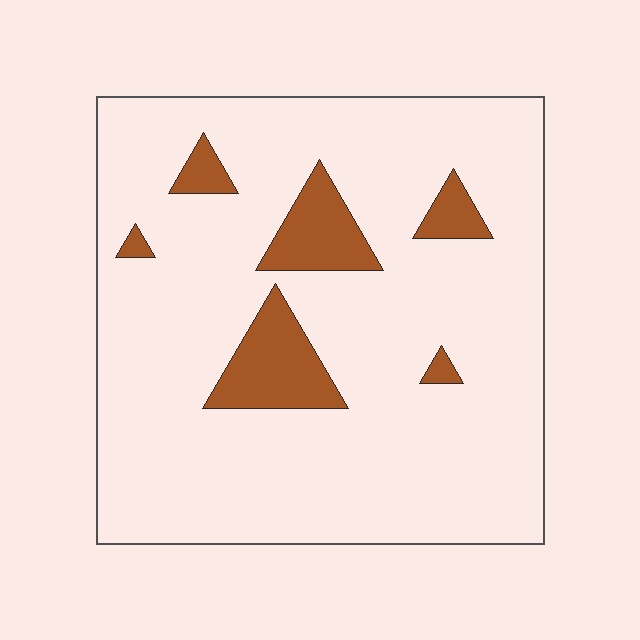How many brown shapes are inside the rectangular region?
6.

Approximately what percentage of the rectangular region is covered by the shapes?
Approximately 10%.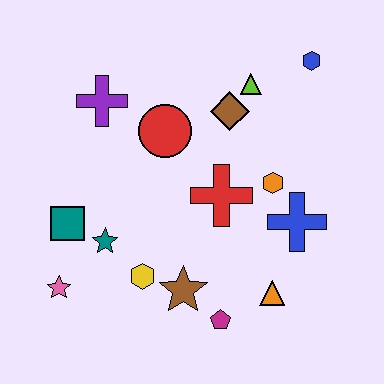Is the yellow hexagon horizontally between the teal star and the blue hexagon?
Yes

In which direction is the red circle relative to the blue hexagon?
The red circle is to the left of the blue hexagon.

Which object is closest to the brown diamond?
The lime triangle is closest to the brown diamond.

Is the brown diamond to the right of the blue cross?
No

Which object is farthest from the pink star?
The blue hexagon is farthest from the pink star.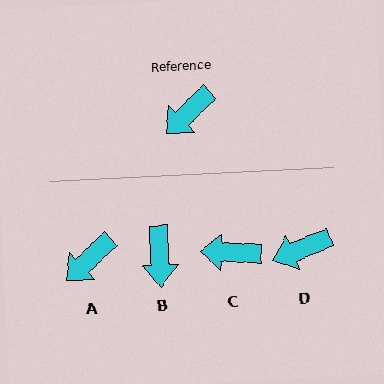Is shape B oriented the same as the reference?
No, it is off by about 49 degrees.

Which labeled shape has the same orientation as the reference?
A.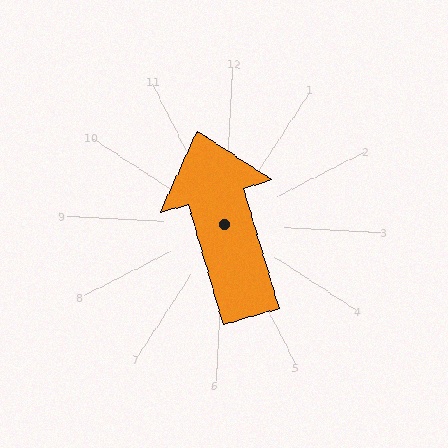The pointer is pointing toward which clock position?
Roughly 11 o'clock.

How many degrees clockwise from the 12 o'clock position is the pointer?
Approximately 341 degrees.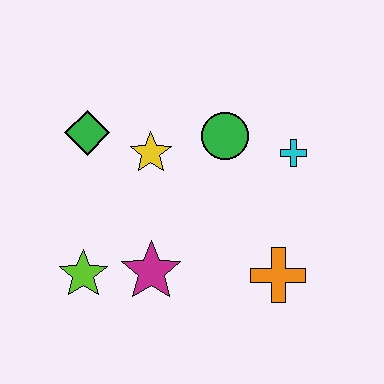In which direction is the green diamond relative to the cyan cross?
The green diamond is to the left of the cyan cross.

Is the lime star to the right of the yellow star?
No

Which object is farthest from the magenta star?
The cyan cross is farthest from the magenta star.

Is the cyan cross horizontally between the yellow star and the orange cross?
No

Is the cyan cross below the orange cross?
No